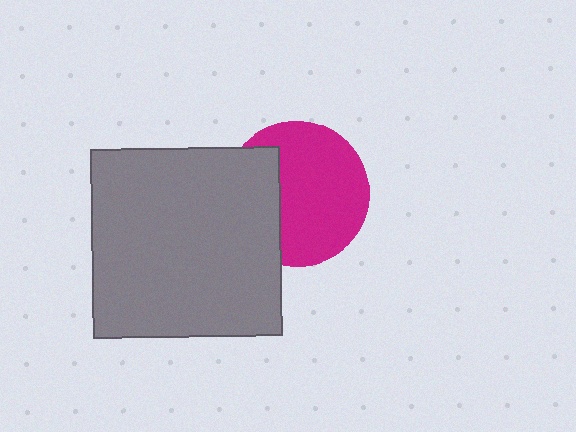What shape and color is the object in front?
The object in front is a gray square.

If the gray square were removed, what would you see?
You would see the complete magenta circle.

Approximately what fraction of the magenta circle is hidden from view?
Roughly 33% of the magenta circle is hidden behind the gray square.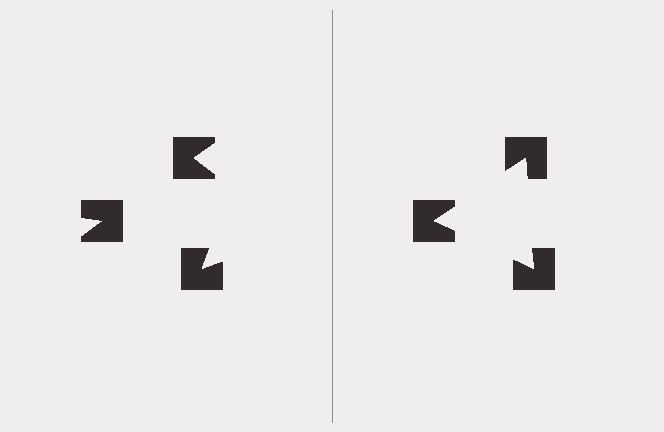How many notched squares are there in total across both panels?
6 — 3 on each side.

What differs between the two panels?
The notched squares are positioned identically on both sides; only the wedge orientations differ. On the right they align to a triangle; on the left they are misaligned.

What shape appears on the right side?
An illusory triangle.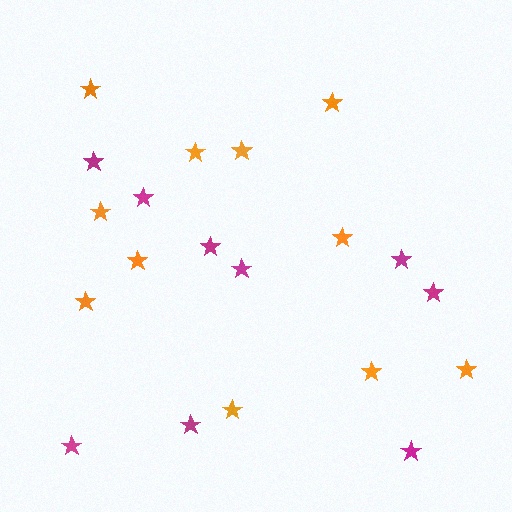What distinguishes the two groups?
There are 2 groups: one group of orange stars (11) and one group of magenta stars (9).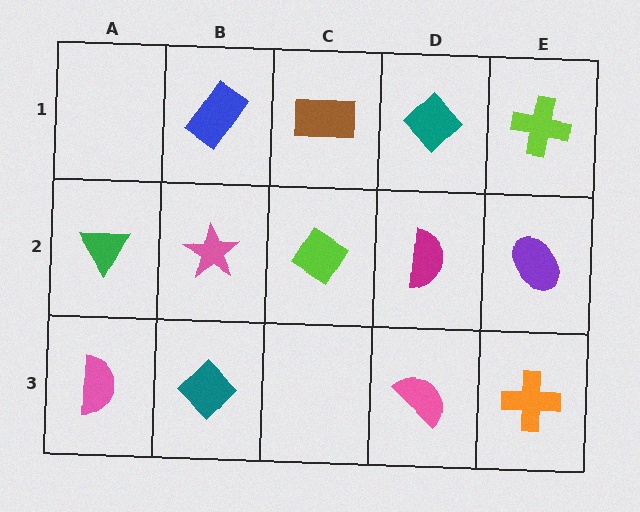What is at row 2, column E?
A purple ellipse.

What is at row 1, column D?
A teal diamond.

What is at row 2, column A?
A green triangle.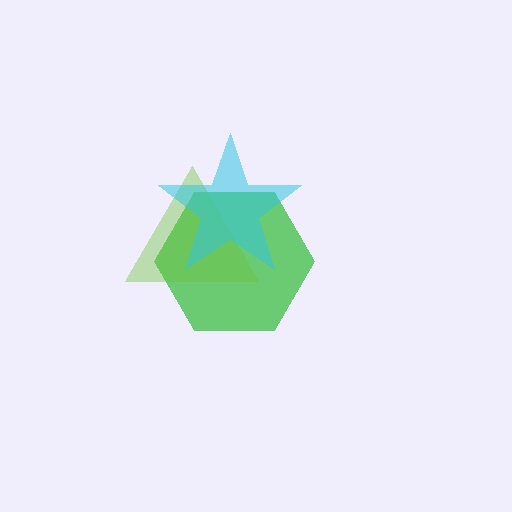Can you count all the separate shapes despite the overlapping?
Yes, there are 3 separate shapes.